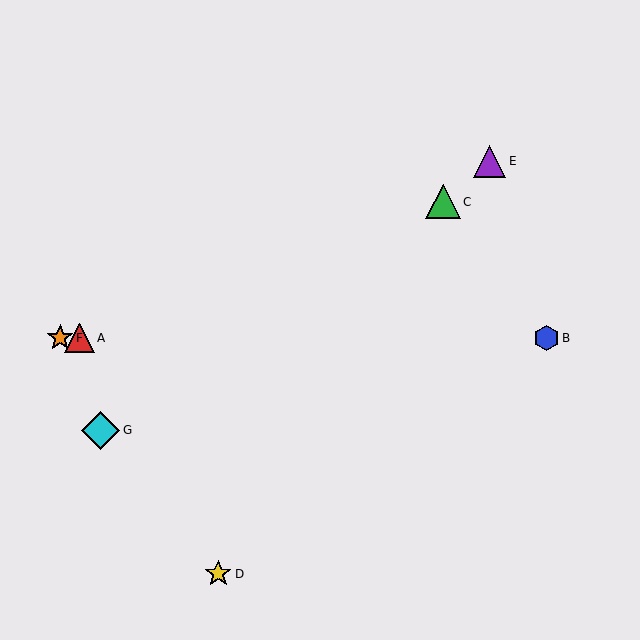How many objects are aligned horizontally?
3 objects (A, B, F) are aligned horizontally.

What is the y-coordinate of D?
Object D is at y≈574.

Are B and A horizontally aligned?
Yes, both are at y≈338.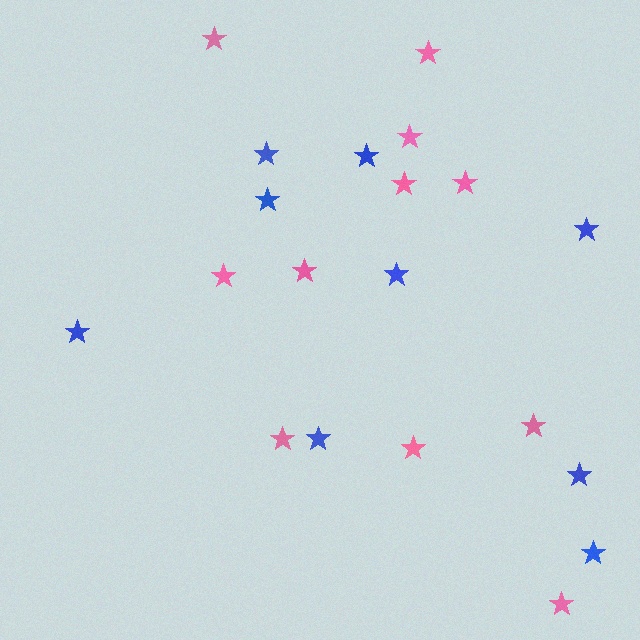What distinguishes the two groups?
There are 2 groups: one group of pink stars (11) and one group of blue stars (9).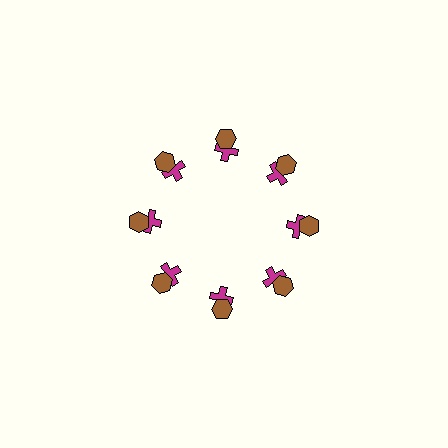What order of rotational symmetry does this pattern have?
This pattern has 8-fold rotational symmetry.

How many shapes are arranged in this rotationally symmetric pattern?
There are 16 shapes, arranged in 8 groups of 2.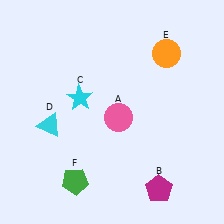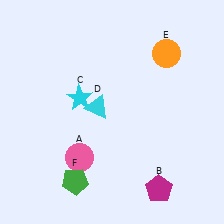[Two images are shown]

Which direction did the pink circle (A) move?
The pink circle (A) moved down.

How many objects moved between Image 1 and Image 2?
2 objects moved between the two images.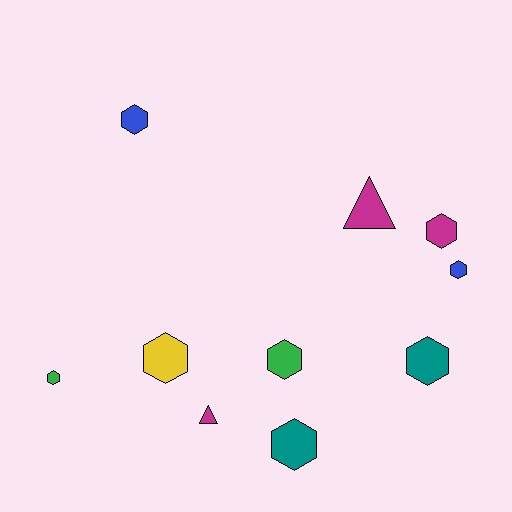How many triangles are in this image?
There are 2 triangles.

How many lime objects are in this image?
There are no lime objects.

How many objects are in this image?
There are 10 objects.